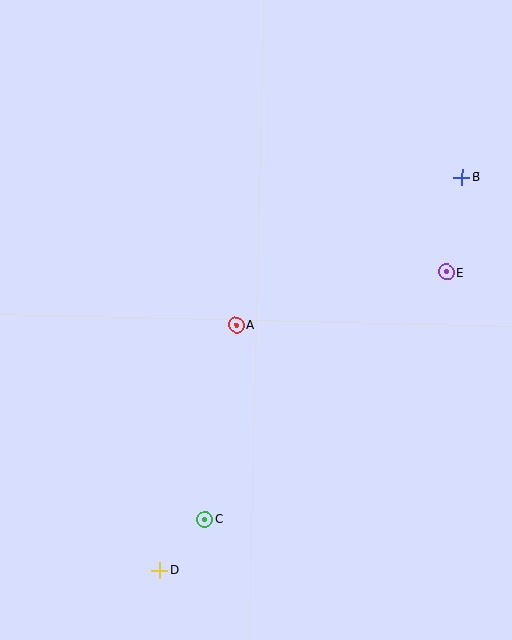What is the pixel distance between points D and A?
The distance between D and A is 257 pixels.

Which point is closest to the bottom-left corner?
Point D is closest to the bottom-left corner.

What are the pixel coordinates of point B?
Point B is at (462, 177).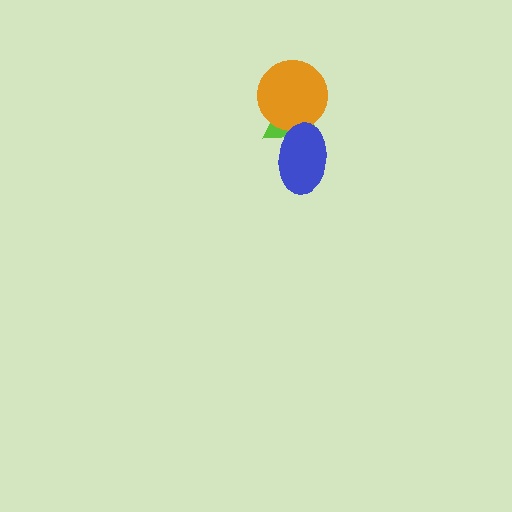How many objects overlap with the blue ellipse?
1 object overlaps with the blue ellipse.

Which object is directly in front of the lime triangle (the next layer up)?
The orange circle is directly in front of the lime triangle.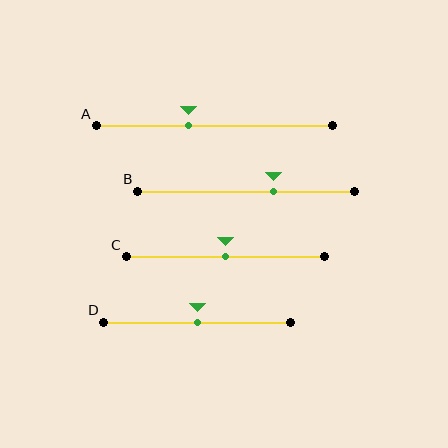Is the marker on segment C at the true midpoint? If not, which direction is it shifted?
Yes, the marker on segment C is at the true midpoint.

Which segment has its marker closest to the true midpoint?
Segment C has its marker closest to the true midpoint.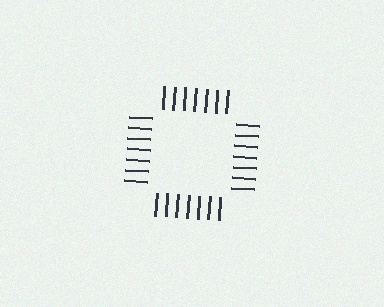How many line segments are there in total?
28 — 7 along each of the 4 edges.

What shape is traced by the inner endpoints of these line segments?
An illusory square — the line segments terminate on its edges but no continuous stroke is drawn.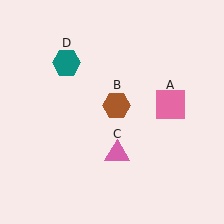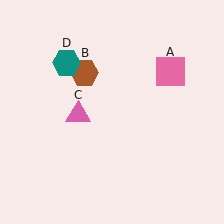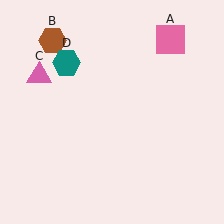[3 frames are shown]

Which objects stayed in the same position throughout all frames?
Teal hexagon (object D) remained stationary.